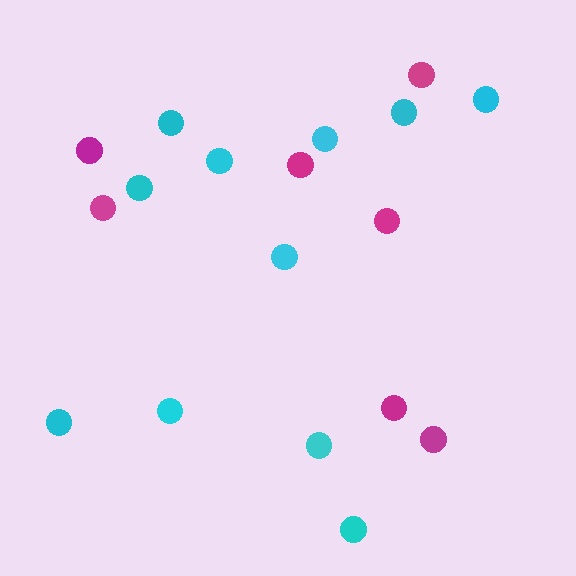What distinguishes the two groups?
There are 2 groups: one group of magenta circles (7) and one group of cyan circles (11).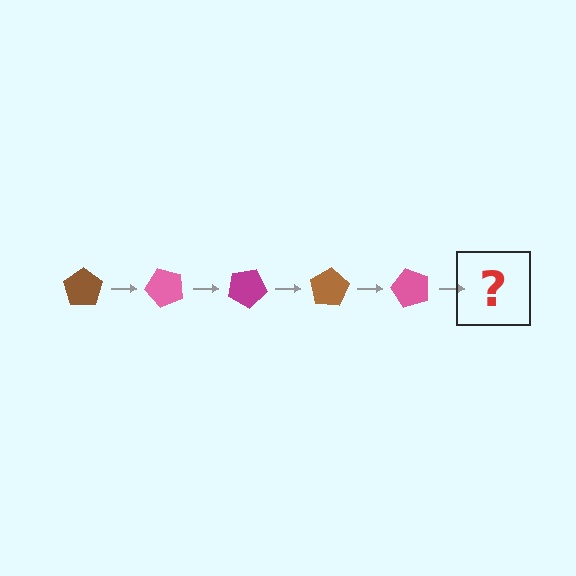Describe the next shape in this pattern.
It should be a magenta pentagon, rotated 250 degrees from the start.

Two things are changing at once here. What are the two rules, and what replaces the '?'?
The two rules are that it rotates 50 degrees each step and the color cycles through brown, pink, and magenta. The '?' should be a magenta pentagon, rotated 250 degrees from the start.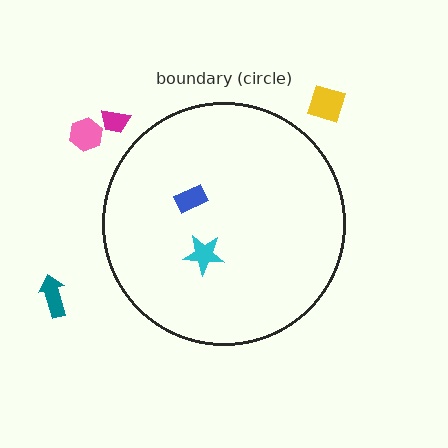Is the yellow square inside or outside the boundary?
Outside.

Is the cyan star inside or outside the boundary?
Inside.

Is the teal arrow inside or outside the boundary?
Outside.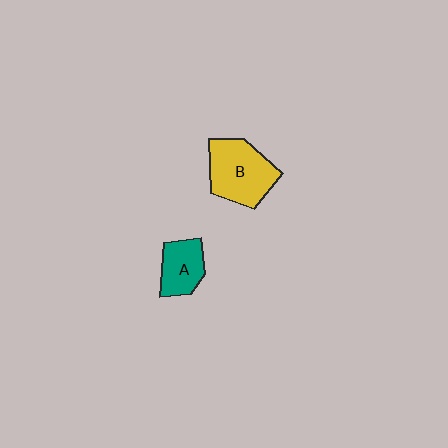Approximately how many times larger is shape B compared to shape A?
Approximately 1.6 times.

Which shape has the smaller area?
Shape A (teal).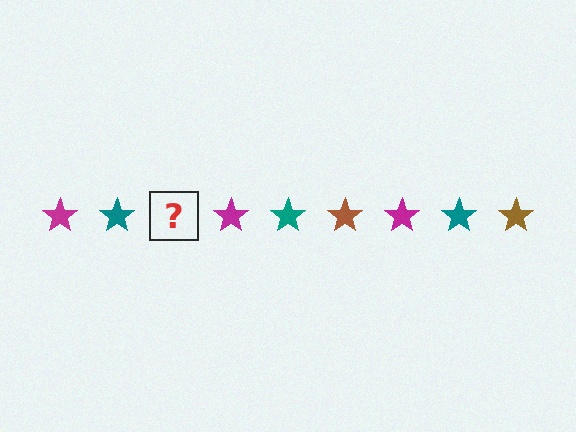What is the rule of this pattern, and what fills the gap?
The rule is that the pattern cycles through magenta, teal, brown stars. The gap should be filled with a brown star.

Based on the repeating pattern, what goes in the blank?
The blank should be a brown star.